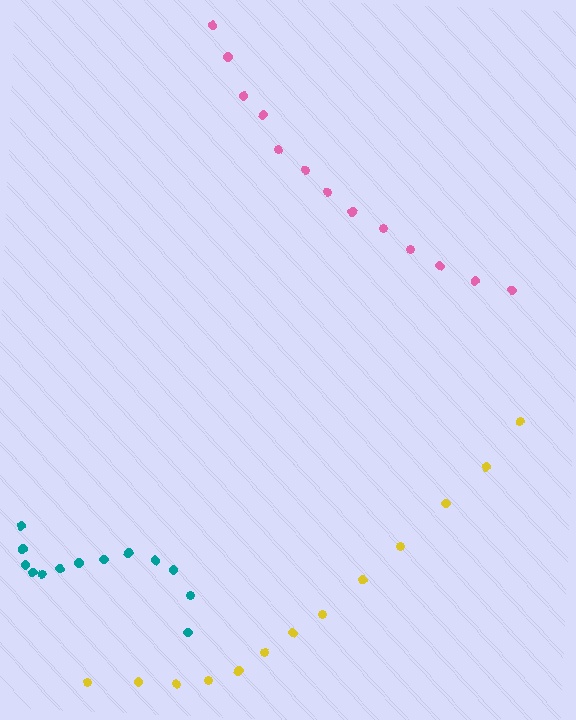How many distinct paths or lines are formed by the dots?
There are 3 distinct paths.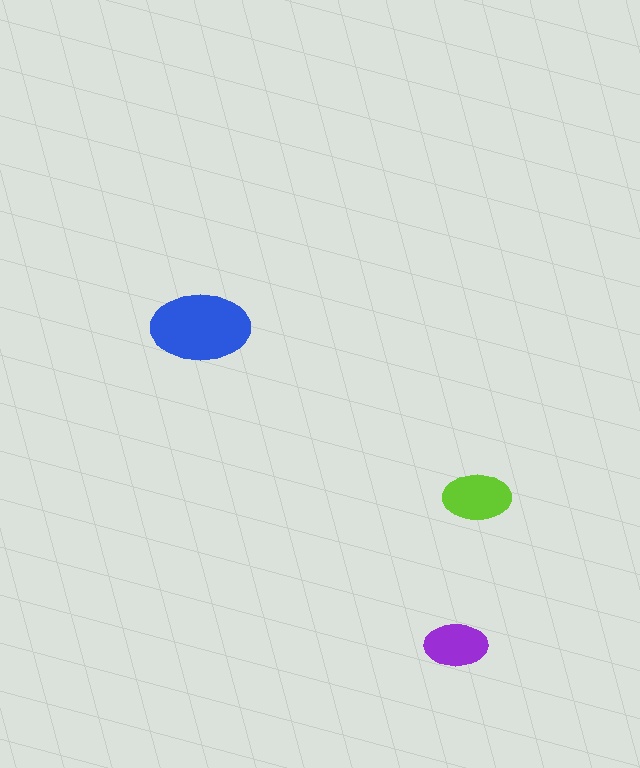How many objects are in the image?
There are 3 objects in the image.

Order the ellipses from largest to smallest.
the blue one, the lime one, the purple one.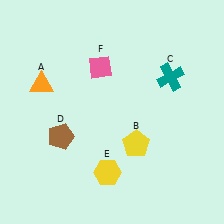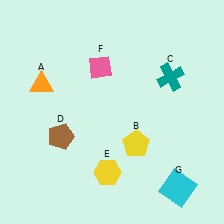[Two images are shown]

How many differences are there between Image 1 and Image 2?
There is 1 difference between the two images.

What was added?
A cyan square (G) was added in Image 2.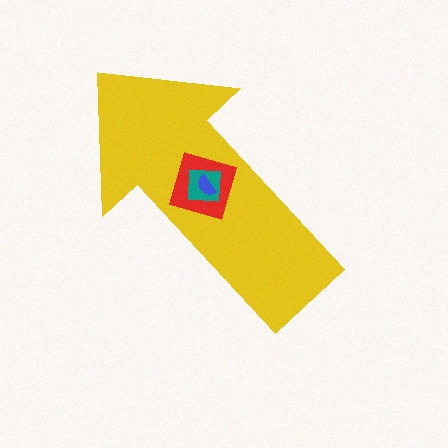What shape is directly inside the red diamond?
The teal square.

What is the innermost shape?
The blue semicircle.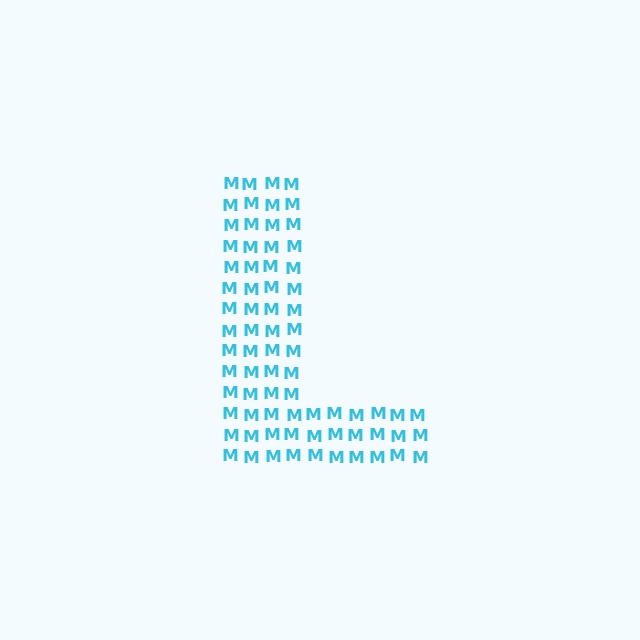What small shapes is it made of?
It is made of small letter M's.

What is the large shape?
The large shape is the letter L.